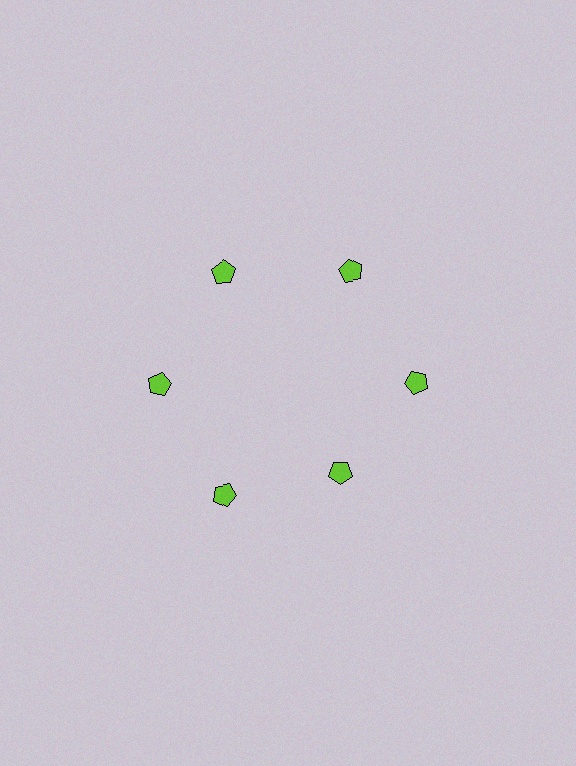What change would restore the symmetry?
The symmetry would be restored by moving it outward, back onto the ring so that all 6 pentagons sit at equal angles and equal distance from the center.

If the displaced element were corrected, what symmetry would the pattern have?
It would have 6-fold rotational symmetry — the pattern would map onto itself every 60 degrees.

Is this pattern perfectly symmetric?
No. The 6 lime pentagons are arranged in a ring, but one element near the 5 o'clock position is pulled inward toward the center, breaking the 6-fold rotational symmetry.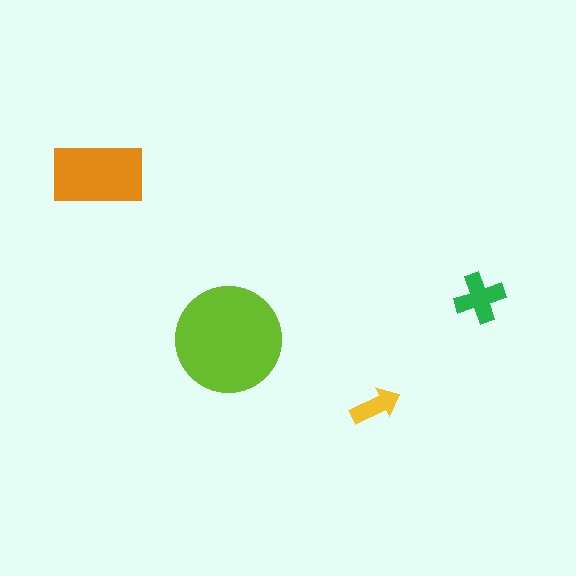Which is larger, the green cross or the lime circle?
The lime circle.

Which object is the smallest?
The yellow arrow.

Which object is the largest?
The lime circle.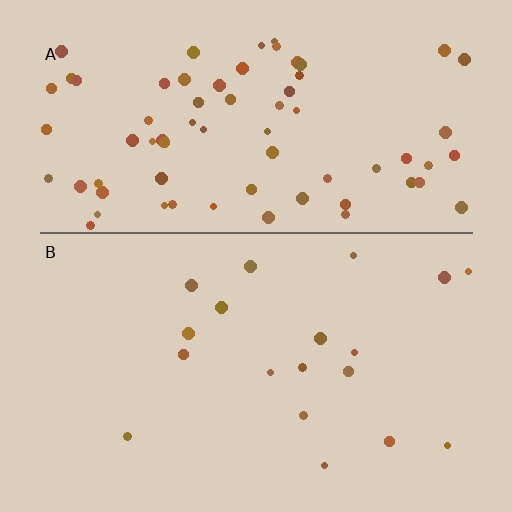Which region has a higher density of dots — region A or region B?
A (the top).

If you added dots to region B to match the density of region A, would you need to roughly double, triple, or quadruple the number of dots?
Approximately quadruple.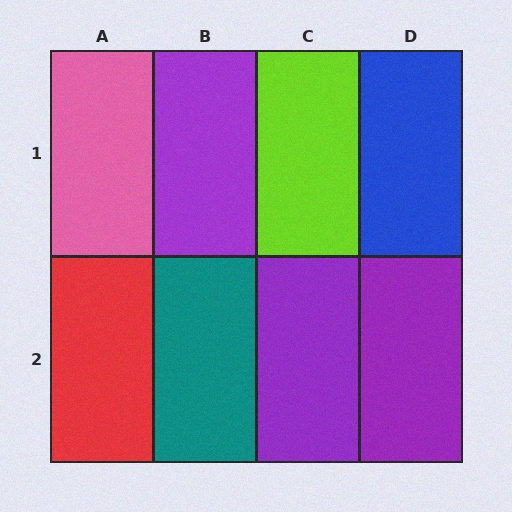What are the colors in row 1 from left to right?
Pink, purple, lime, blue.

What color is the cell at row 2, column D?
Purple.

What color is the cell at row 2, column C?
Purple.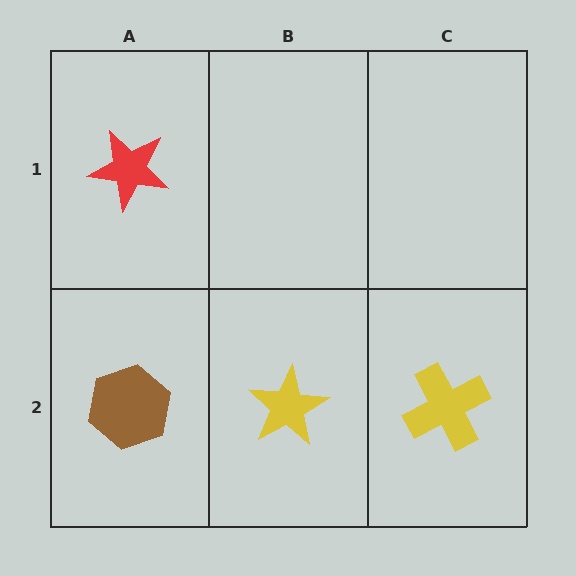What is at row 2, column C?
A yellow cross.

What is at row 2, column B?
A yellow star.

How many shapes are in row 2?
3 shapes.